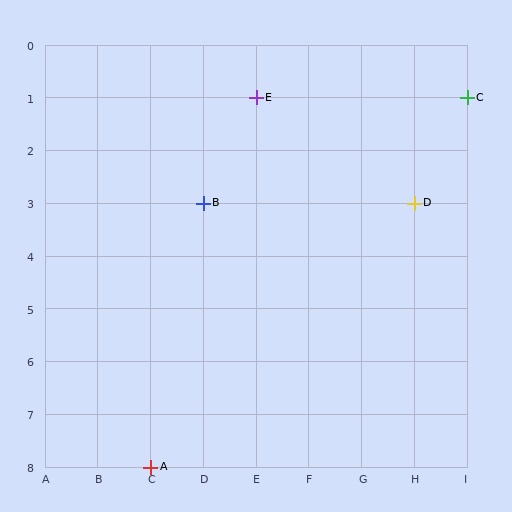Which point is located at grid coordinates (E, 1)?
Point E is at (E, 1).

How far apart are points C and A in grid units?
Points C and A are 6 columns and 7 rows apart (about 9.2 grid units diagonally).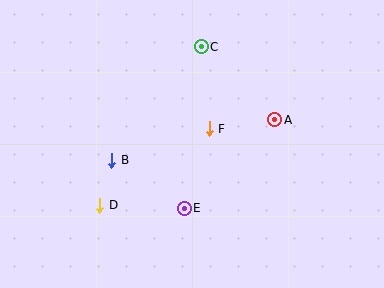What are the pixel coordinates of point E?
Point E is at (184, 208).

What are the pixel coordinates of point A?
Point A is at (275, 120).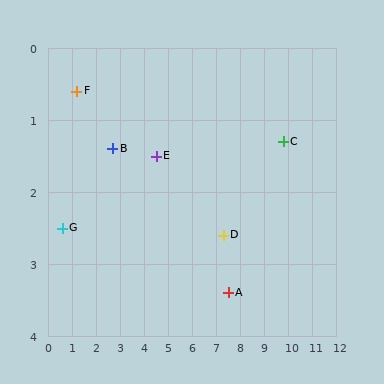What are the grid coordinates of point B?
Point B is at approximately (2.7, 1.4).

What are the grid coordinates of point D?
Point D is at approximately (7.3, 2.6).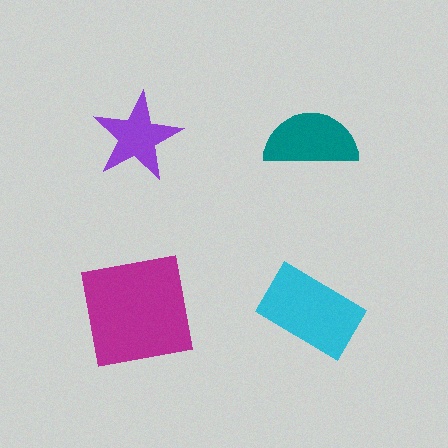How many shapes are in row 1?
2 shapes.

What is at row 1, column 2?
A teal semicircle.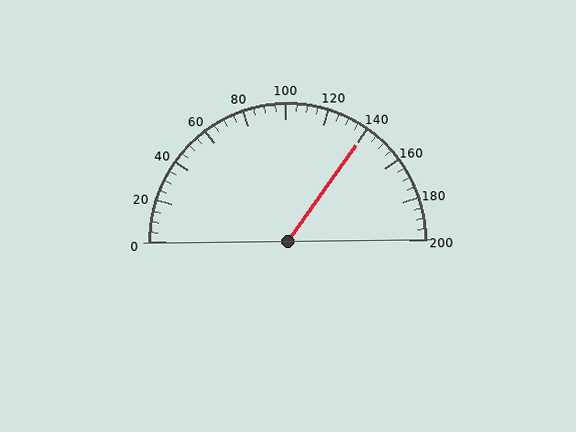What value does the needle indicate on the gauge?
The needle indicates approximately 140.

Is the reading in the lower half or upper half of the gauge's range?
The reading is in the upper half of the range (0 to 200).